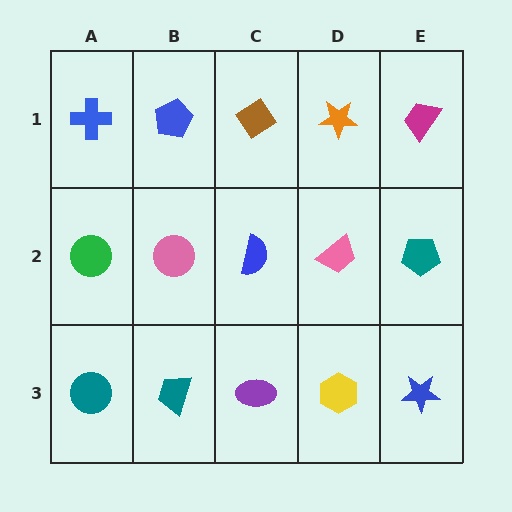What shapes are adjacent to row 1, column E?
A teal pentagon (row 2, column E), an orange star (row 1, column D).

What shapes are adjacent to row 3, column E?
A teal pentagon (row 2, column E), a yellow hexagon (row 3, column D).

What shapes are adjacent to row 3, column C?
A blue semicircle (row 2, column C), a teal trapezoid (row 3, column B), a yellow hexagon (row 3, column D).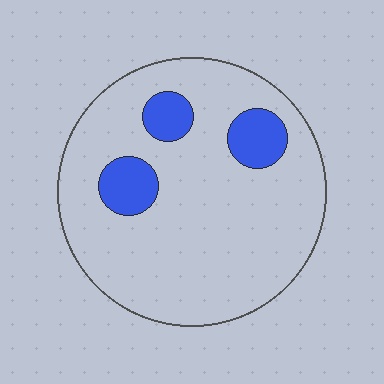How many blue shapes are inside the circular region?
3.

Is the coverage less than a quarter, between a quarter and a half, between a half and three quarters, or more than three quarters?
Less than a quarter.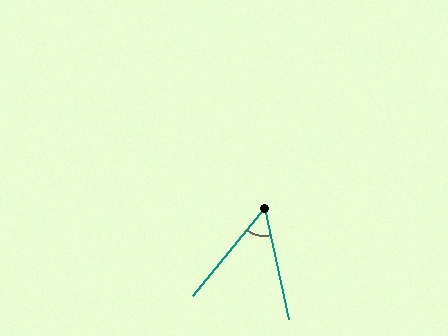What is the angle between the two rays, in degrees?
Approximately 51 degrees.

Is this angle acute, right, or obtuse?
It is acute.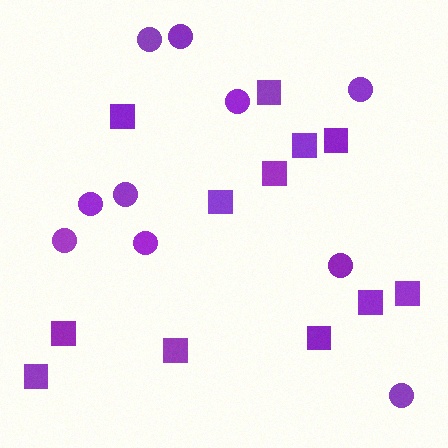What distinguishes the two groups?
There are 2 groups: one group of circles (10) and one group of squares (12).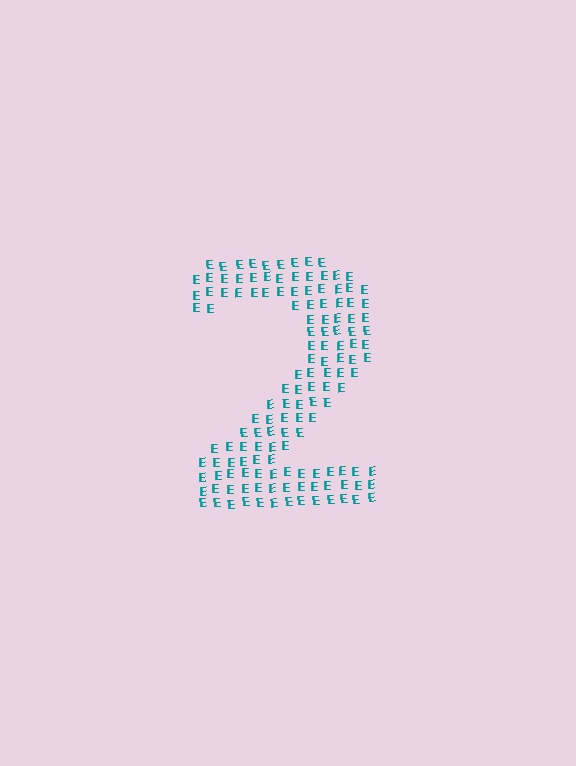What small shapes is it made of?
It is made of small letter E's.